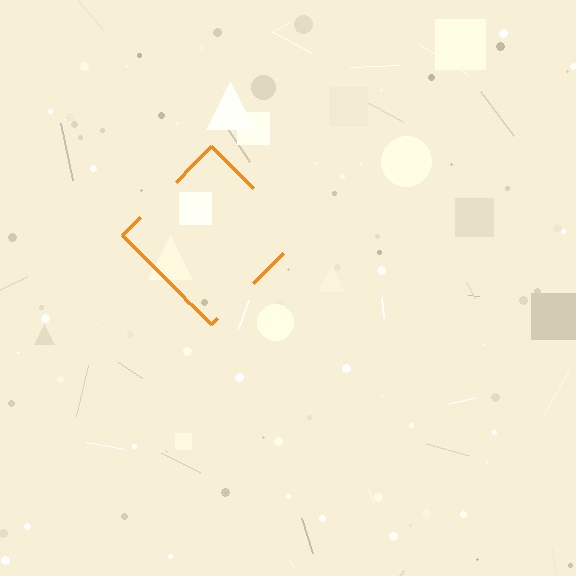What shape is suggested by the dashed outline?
The dashed outline suggests a diamond.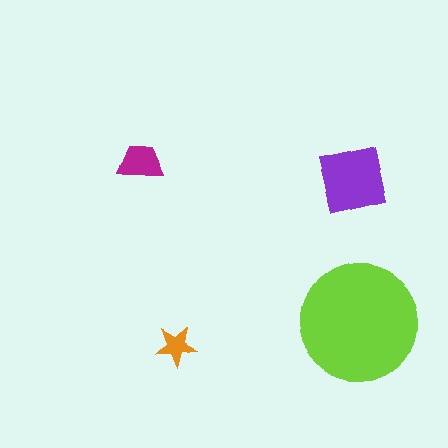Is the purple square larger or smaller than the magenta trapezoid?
Larger.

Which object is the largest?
The lime circle.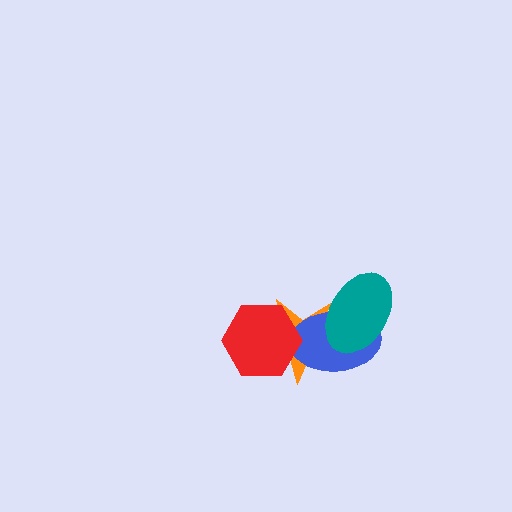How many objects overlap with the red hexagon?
2 objects overlap with the red hexagon.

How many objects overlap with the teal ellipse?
2 objects overlap with the teal ellipse.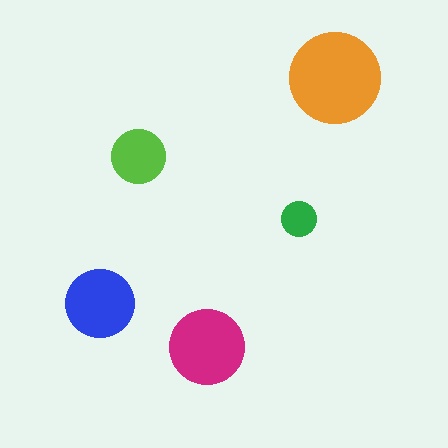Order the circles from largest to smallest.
the orange one, the magenta one, the blue one, the lime one, the green one.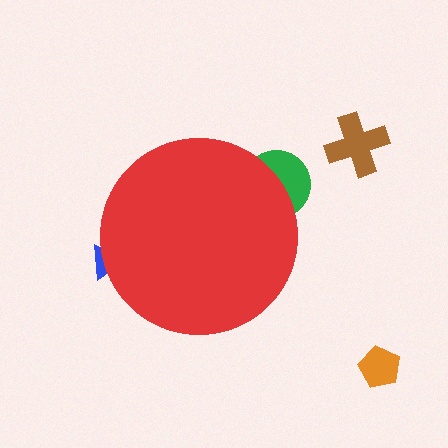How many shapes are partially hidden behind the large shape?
2 shapes are partially hidden.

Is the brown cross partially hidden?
No, the brown cross is fully visible.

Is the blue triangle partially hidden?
Yes, the blue triangle is partially hidden behind the red circle.